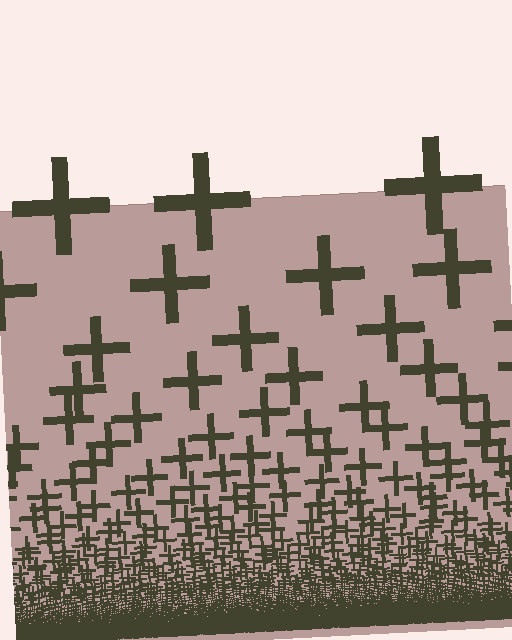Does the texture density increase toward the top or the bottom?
Density increases toward the bottom.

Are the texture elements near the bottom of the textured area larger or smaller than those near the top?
Smaller. The gradient is inverted — elements near the bottom are smaller and denser.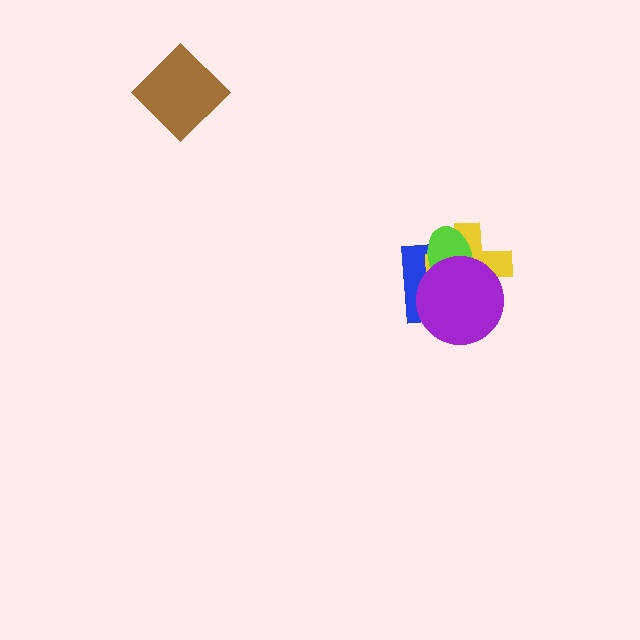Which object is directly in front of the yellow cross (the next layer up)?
The lime ellipse is directly in front of the yellow cross.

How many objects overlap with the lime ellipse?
3 objects overlap with the lime ellipse.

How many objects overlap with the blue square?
3 objects overlap with the blue square.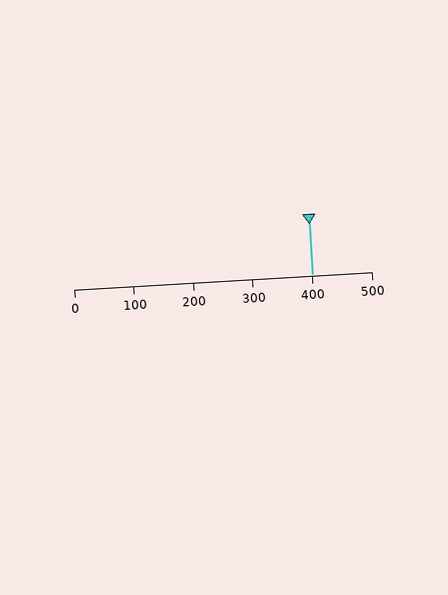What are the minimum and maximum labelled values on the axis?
The axis runs from 0 to 500.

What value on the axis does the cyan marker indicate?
The marker indicates approximately 400.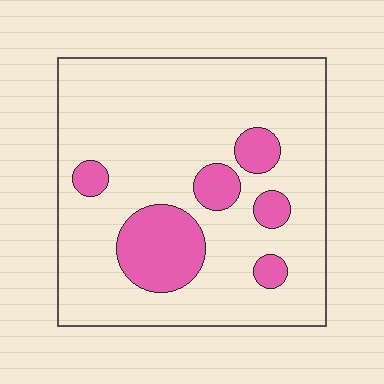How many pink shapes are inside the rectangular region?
6.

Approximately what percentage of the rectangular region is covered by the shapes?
Approximately 20%.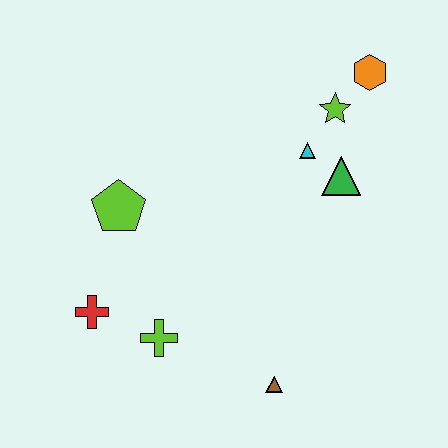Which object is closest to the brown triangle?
The lime cross is closest to the brown triangle.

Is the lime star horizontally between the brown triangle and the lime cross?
No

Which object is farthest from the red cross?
The orange hexagon is farthest from the red cross.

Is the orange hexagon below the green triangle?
No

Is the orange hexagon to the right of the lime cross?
Yes